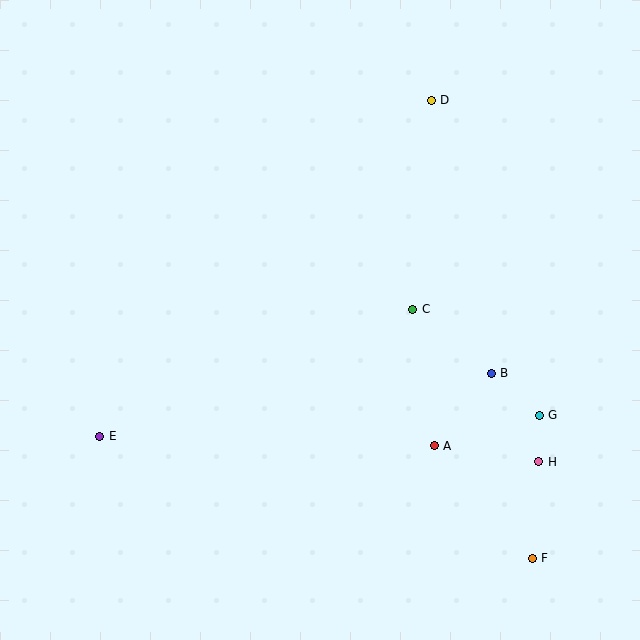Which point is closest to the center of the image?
Point C at (413, 309) is closest to the center.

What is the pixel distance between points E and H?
The distance between E and H is 440 pixels.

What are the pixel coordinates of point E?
Point E is at (100, 436).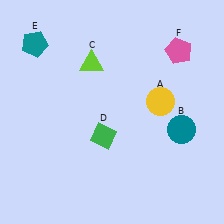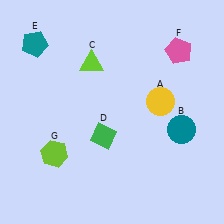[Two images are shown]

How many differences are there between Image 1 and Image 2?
There is 1 difference between the two images.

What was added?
A lime hexagon (G) was added in Image 2.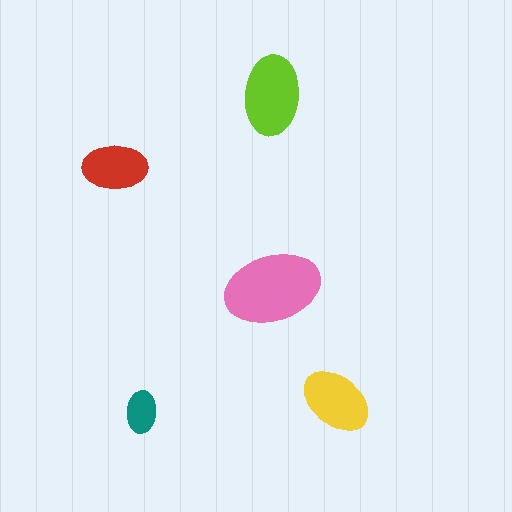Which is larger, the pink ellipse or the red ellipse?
The pink one.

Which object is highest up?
The lime ellipse is topmost.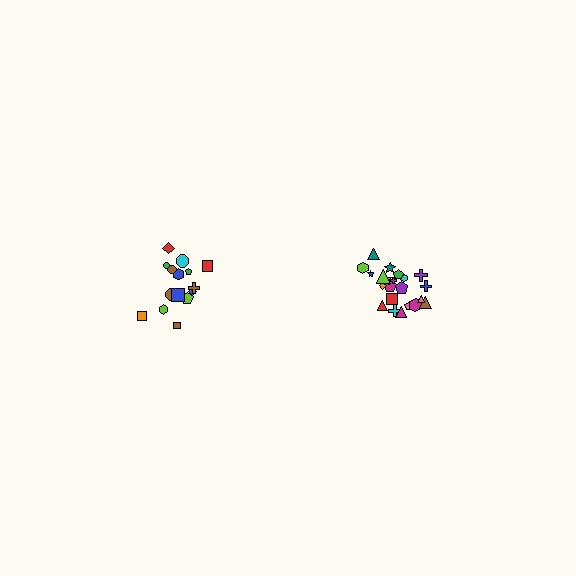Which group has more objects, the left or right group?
The right group.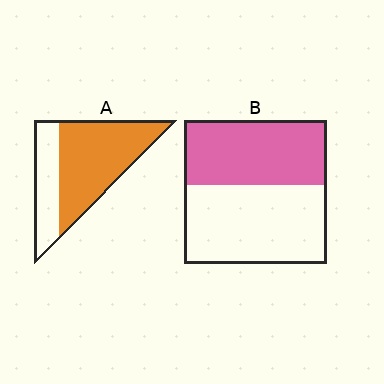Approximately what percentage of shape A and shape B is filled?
A is approximately 70% and B is approximately 45%.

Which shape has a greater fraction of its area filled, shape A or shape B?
Shape A.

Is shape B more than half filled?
No.